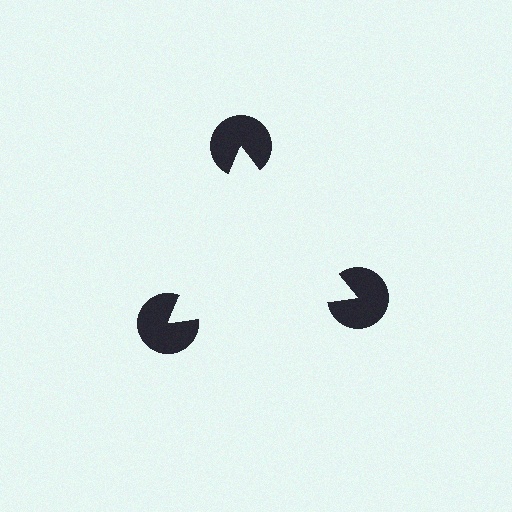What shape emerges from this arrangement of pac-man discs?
An illusory triangle — its edges are inferred from the aligned wedge cuts in the pac-man discs, not physically drawn.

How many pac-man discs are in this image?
There are 3 — one at each vertex of the illusory triangle.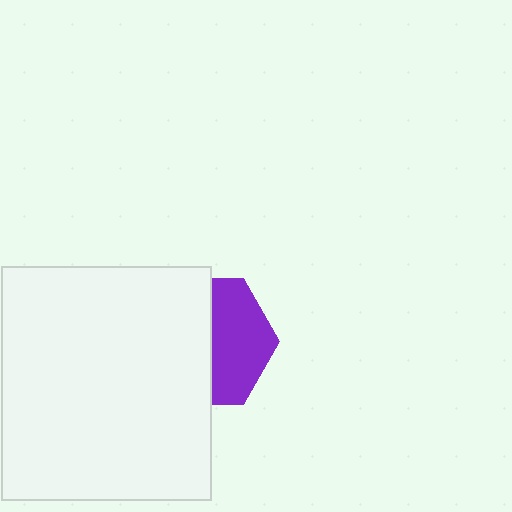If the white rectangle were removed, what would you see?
You would see the complete purple hexagon.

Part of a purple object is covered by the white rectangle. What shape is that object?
It is a hexagon.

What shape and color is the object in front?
The object in front is a white rectangle.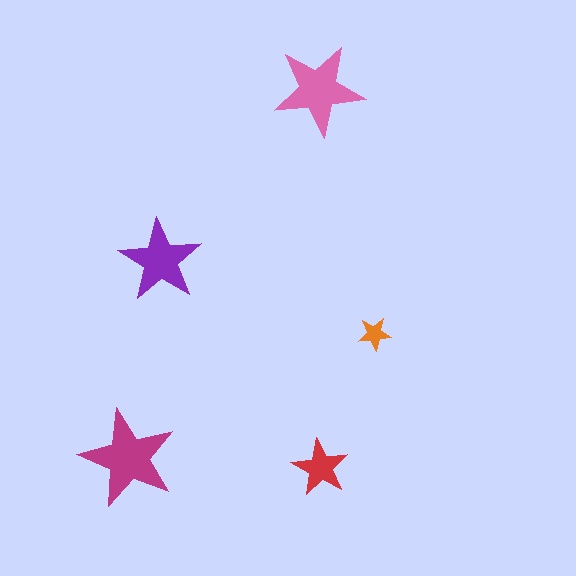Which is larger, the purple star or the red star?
The purple one.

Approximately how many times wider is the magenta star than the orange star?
About 3 times wider.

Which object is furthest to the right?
The orange star is rightmost.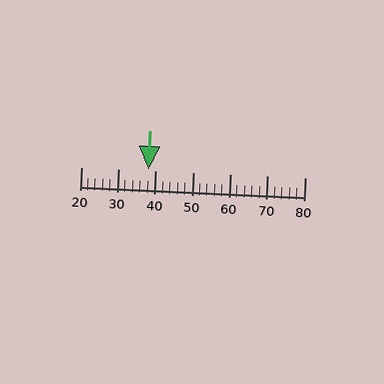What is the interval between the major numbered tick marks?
The major tick marks are spaced 10 units apart.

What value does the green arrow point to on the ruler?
The green arrow points to approximately 38.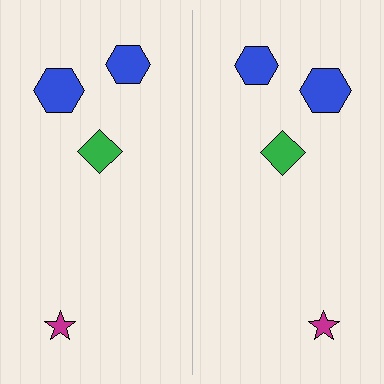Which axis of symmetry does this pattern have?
The pattern has a vertical axis of symmetry running through the center of the image.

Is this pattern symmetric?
Yes, this pattern has bilateral (reflection) symmetry.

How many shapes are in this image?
There are 8 shapes in this image.